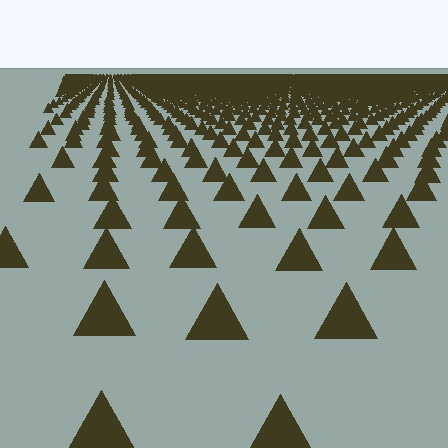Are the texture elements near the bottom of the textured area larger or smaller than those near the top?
Larger. Near the bottom, elements are closer to the viewer and appear at a bigger on-screen size.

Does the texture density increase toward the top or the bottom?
Density increases toward the top.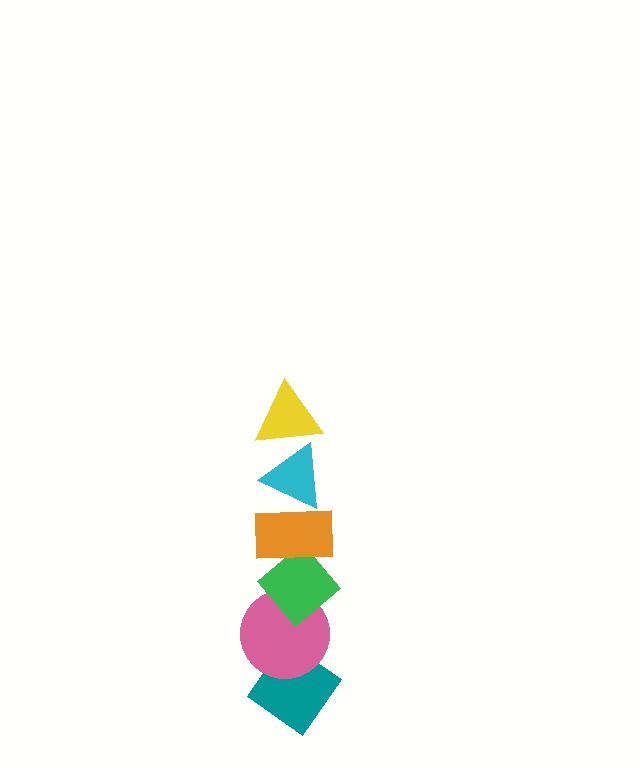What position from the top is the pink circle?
The pink circle is 5th from the top.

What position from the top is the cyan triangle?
The cyan triangle is 2nd from the top.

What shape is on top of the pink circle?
The green diamond is on top of the pink circle.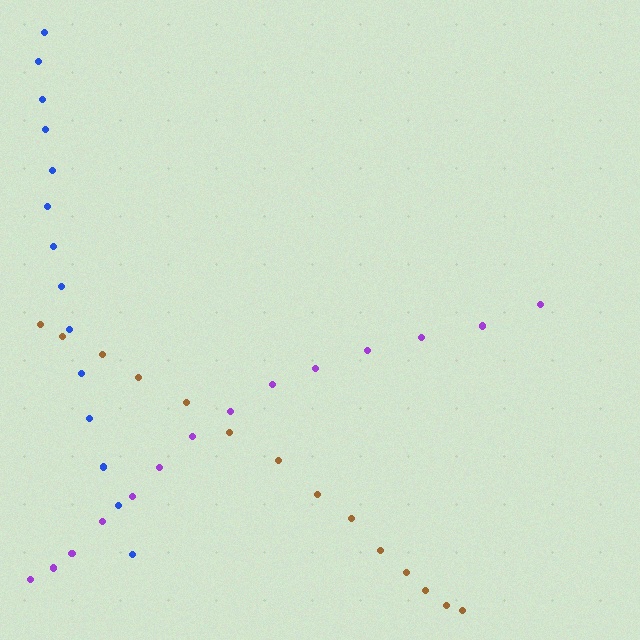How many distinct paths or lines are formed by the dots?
There are 3 distinct paths.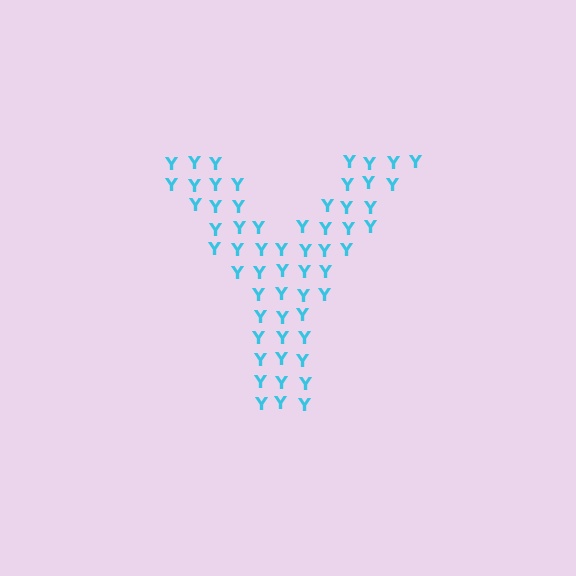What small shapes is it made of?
It is made of small letter Y's.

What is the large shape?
The large shape is the letter Y.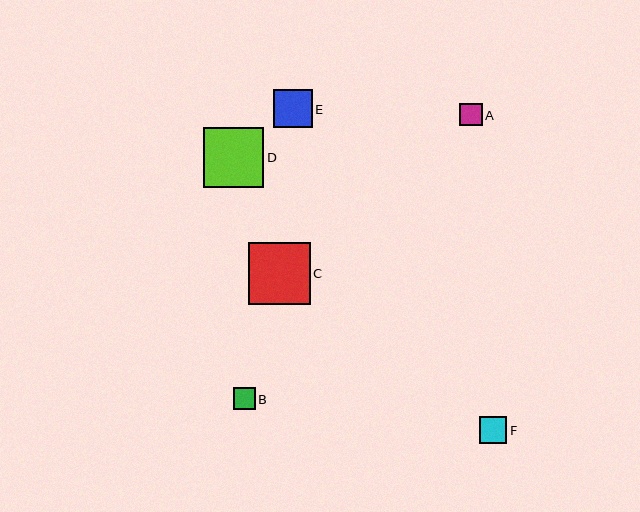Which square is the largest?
Square C is the largest with a size of approximately 62 pixels.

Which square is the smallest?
Square B is the smallest with a size of approximately 22 pixels.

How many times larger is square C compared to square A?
Square C is approximately 2.8 times the size of square A.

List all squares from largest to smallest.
From largest to smallest: C, D, E, F, A, B.